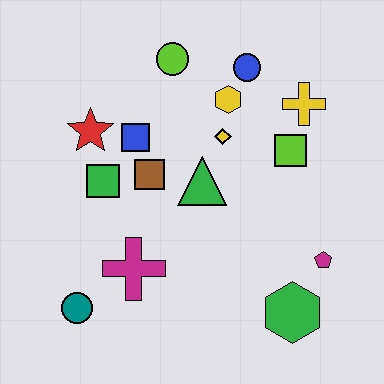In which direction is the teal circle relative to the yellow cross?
The teal circle is to the left of the yellow cross.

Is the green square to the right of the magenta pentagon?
No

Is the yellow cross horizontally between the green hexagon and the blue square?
No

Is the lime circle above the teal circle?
Yes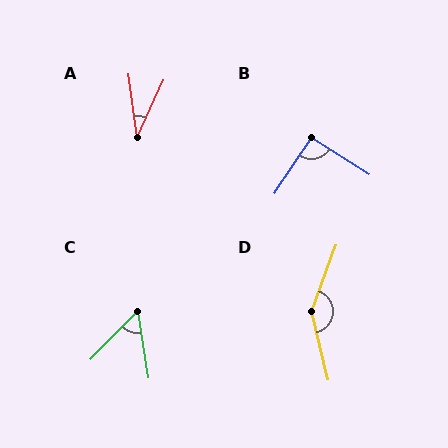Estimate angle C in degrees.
Approximately 53 degrees.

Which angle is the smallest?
A, at approximately 32 degrees.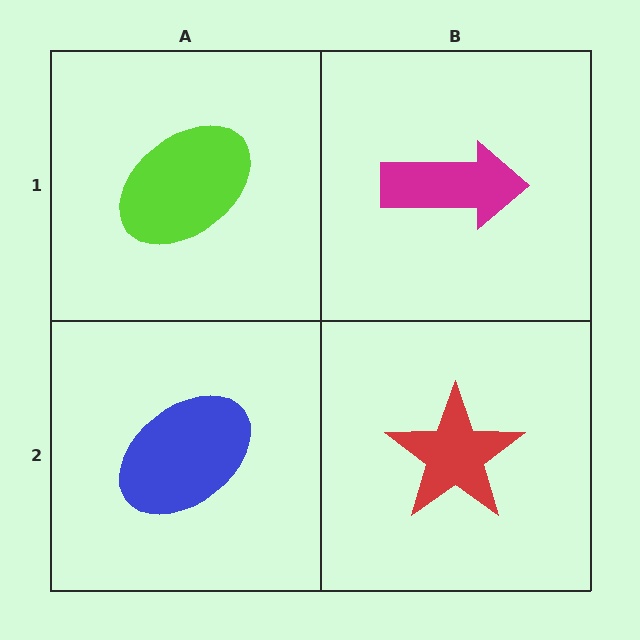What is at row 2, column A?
A blue ellipse.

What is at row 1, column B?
A magenta arrow.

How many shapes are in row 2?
2 shapes.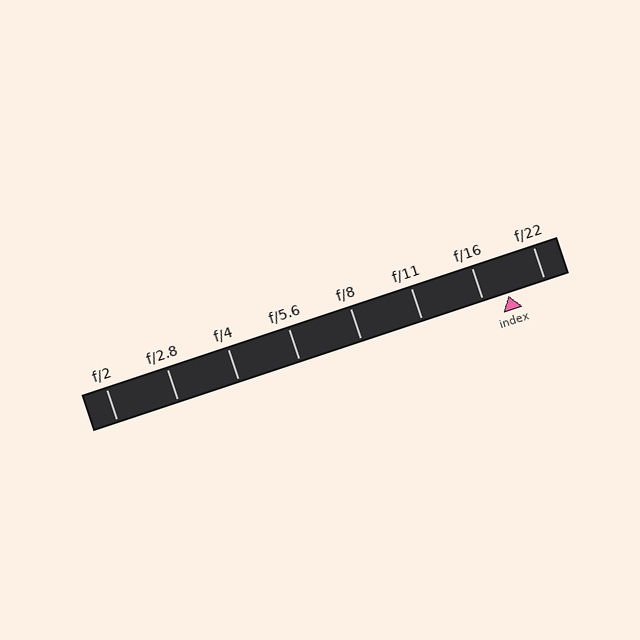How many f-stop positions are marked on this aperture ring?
There are 8 f-stop positions marked.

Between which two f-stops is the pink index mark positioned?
The index mark is between f/16 and f/22.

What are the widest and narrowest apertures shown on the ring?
The widest aperture shown is f/2 and the narrowest is f/22.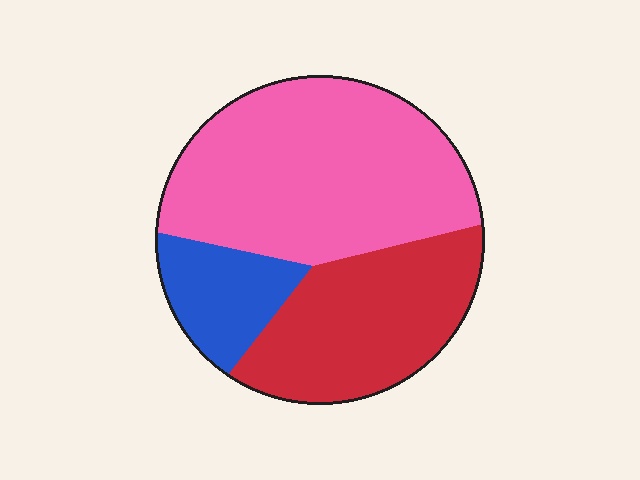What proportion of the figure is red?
Red covers roughly 35% of the figure.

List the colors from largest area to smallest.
From largest to smallest: pink, red, blue.